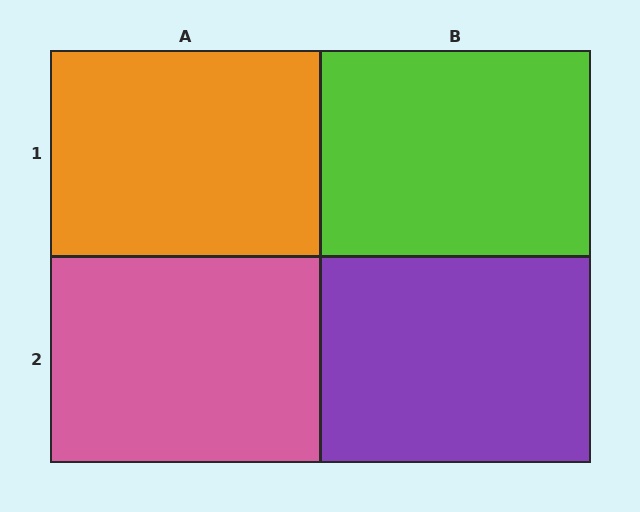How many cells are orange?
1 cell is orange.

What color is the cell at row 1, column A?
Orange.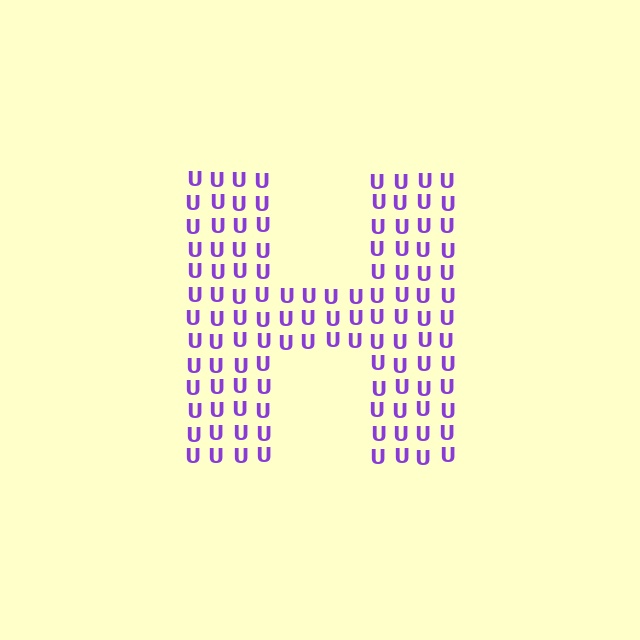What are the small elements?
The small elements are letter U's.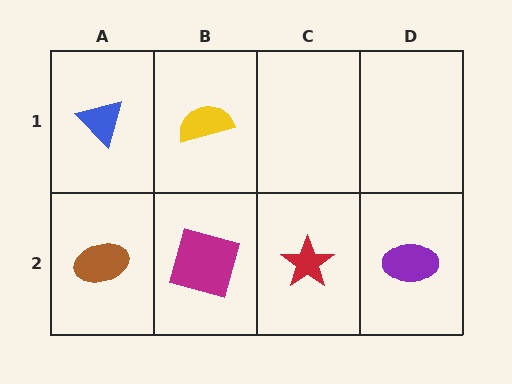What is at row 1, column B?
A yellow semicircle.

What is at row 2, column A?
A brown ellipse.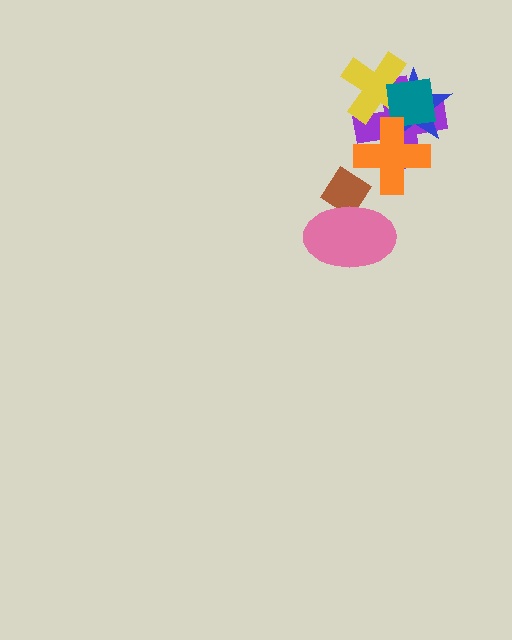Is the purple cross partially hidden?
Yes, it is partially covered by another shape.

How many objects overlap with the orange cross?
3 objects overlap with the orange cross.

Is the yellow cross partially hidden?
Yes, it is partially covered by another shape.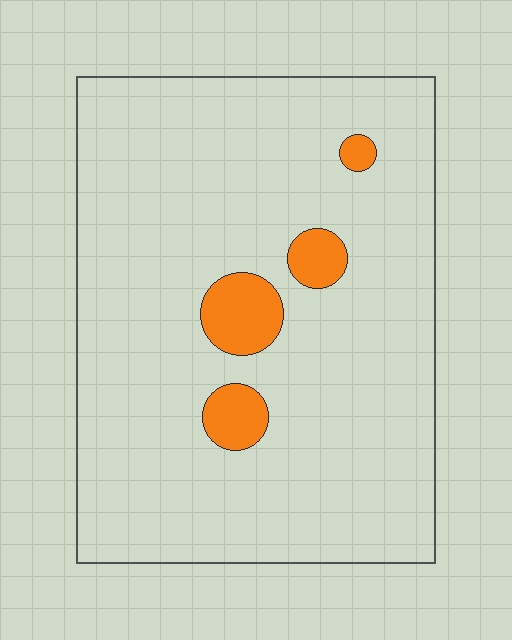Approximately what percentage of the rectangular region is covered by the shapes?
Approximately 5%.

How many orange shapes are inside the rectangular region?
4.